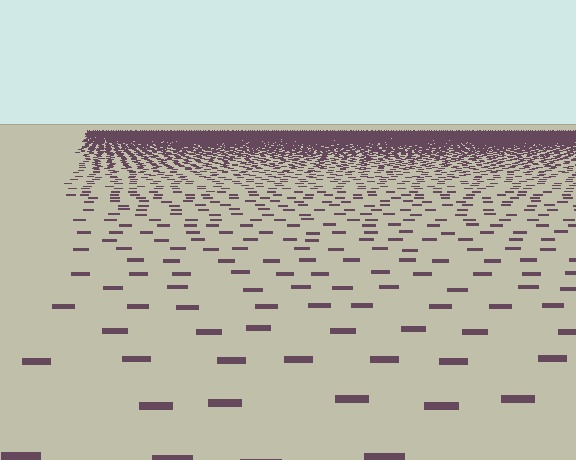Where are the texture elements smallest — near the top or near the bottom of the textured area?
Near the top.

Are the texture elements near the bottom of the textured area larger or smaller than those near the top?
Larger. Near the bottom, elements are closer to the viewer and appear at a bigger on-screen size.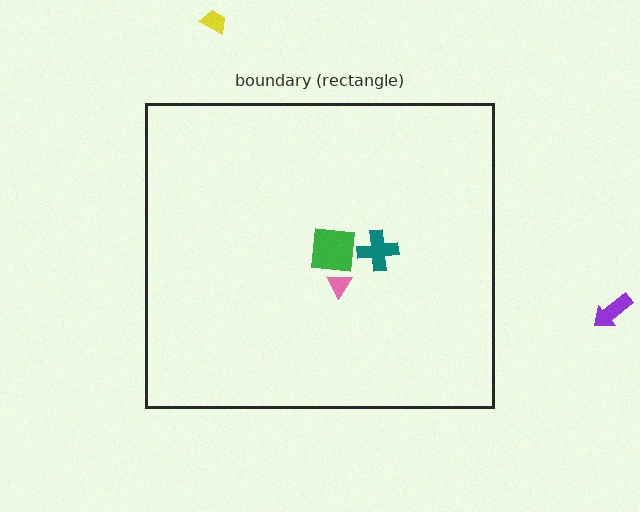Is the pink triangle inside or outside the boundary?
Inside.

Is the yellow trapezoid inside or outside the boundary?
Outside.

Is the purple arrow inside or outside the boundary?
Outside.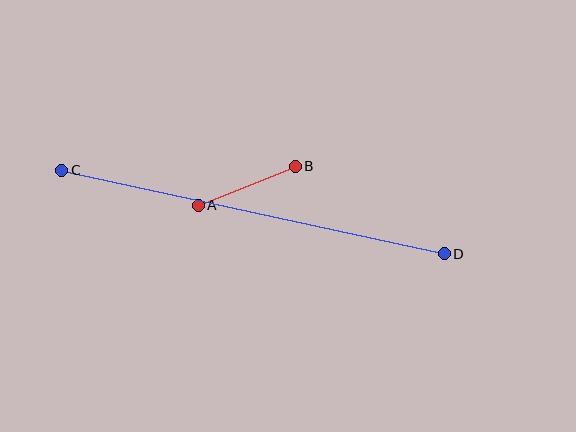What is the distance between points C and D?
The distance is approximately 392 pixels.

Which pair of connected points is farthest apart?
Points C and D are farthest apart.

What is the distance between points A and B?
The distance is approximately 104 pixels.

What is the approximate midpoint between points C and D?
The midpoint is at approximately (253, 212) pixels.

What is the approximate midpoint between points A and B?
The midpoint is at approximately (247, 186) pixels.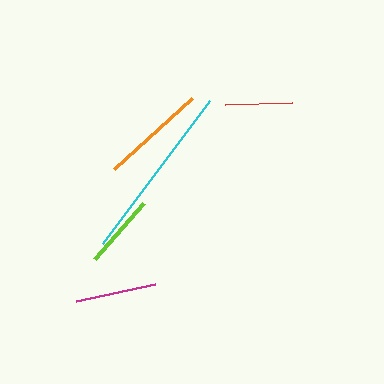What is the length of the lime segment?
The lime segment is approximately 75 pixels long.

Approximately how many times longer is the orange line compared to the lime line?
The orange line is approximately 1.4 times the length of the lime line.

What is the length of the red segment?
The red segment is approximately 67 pixels long.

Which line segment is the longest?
The cyan line is the longest at approximately 178 pixels.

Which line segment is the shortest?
The red line is the shortest at approximately 67 pixels.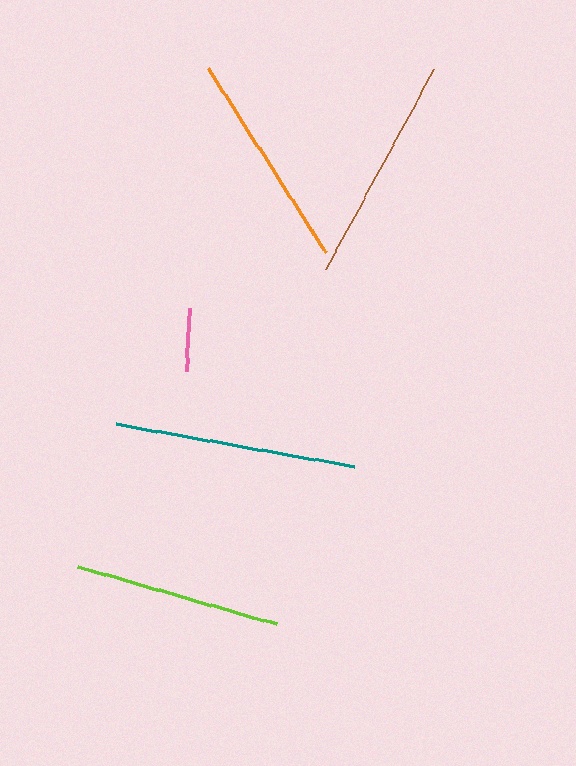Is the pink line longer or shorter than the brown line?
The brown line is longer than the pink line.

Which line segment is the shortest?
The pink line is the shortest at approximately 63 pixels.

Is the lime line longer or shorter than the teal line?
The teal line is longer than the lime line.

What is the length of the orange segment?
The orange segment is approximately 218 pixels long.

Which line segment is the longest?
The teal line is the longest at approximately 241 pixels.